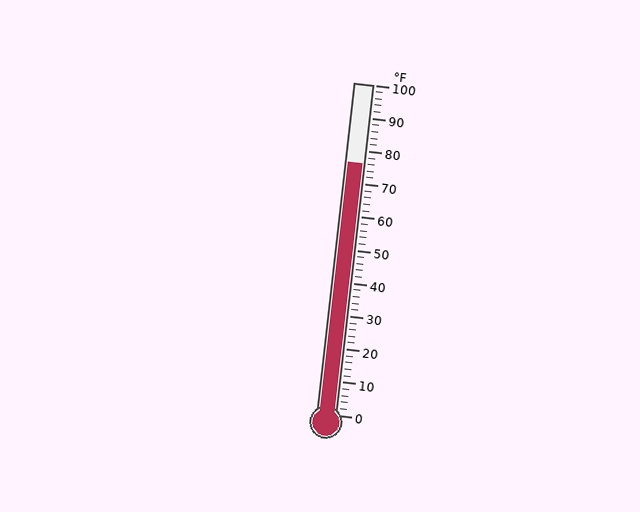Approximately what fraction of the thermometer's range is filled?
The thermometer is filled to approximately 75% of its range.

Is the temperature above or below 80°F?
The temperature is below 80°F.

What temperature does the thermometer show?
The thermometer shows approximately 76°F.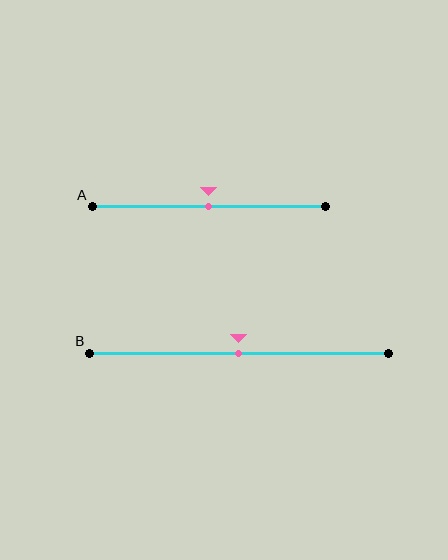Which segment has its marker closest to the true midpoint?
Segment A has its marker closest to the true midpoint.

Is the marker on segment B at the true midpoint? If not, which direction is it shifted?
Yes, the marker on segment B is at the true midpoint.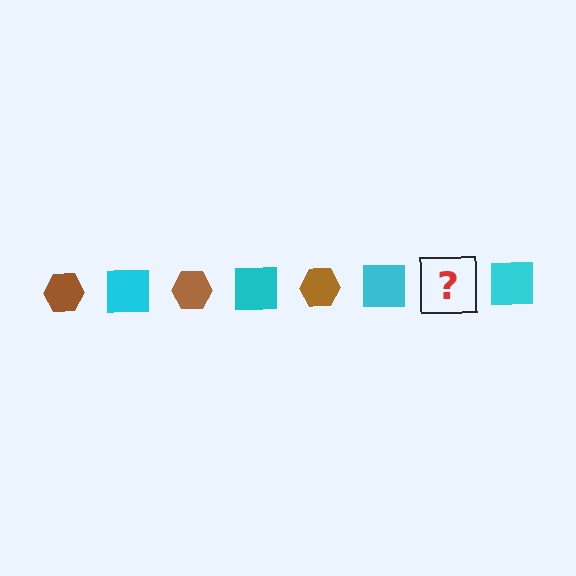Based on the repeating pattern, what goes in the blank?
The blank should be a brown hexagon.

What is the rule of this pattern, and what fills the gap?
The rule is that the pattern alternates between brown hexagon and cyan square. The gap should be filled with a brown hexagon.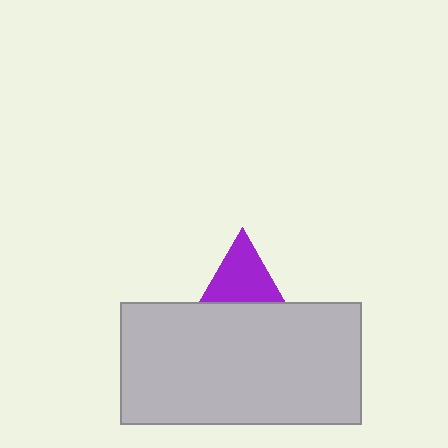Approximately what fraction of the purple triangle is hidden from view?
Roughly 47% of the purple triangle is hidden behind the light gray rectangle.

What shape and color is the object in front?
The object in front is a light gray rectangle.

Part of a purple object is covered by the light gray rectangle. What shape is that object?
It is a triangle.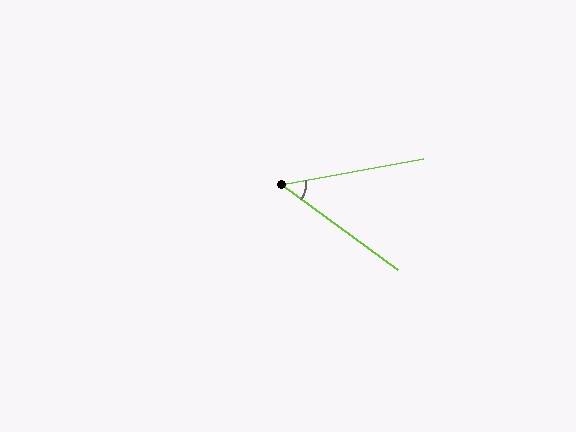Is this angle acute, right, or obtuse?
It is acute.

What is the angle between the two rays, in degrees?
Approximately 47 degrees.